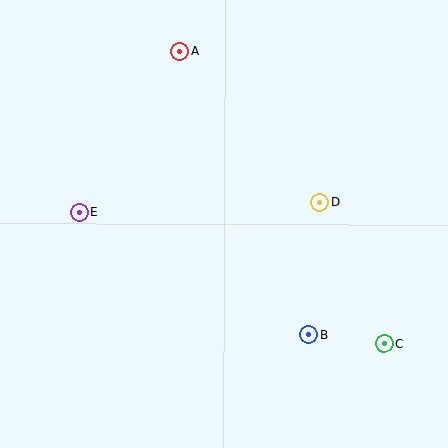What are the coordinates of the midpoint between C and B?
The midpoint between C and B is at (346, 339).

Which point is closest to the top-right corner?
Point D is closest to the top-right corner.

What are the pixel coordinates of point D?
Point D is at (320, 202).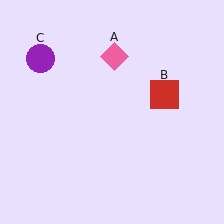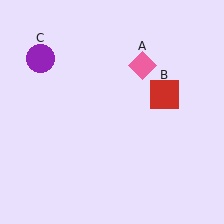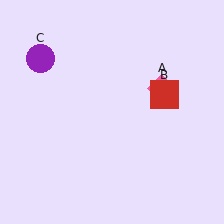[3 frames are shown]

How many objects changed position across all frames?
1 object changed position: pink diamond (object A).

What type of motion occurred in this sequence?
The pink diamond (object A) rotated clockwise around the center of the scene.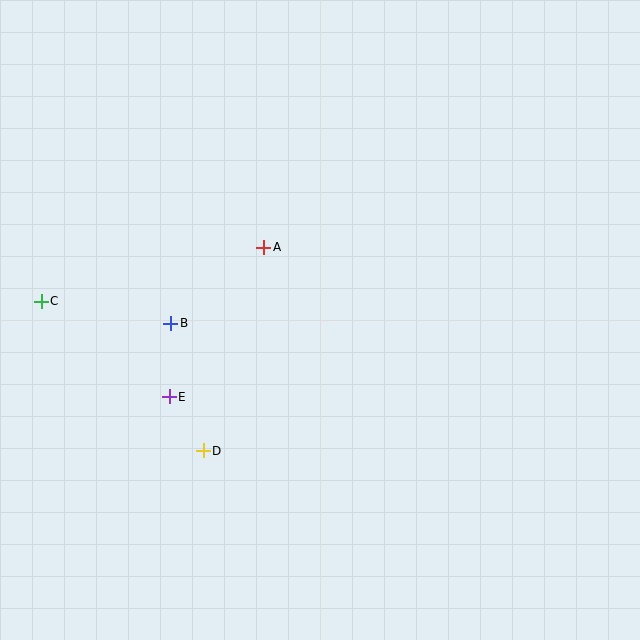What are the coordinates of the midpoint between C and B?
The midpoint between C and B is at (106, 312).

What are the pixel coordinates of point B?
Point B is at (171, 323).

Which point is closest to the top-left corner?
Point C is closest to the top-left corner.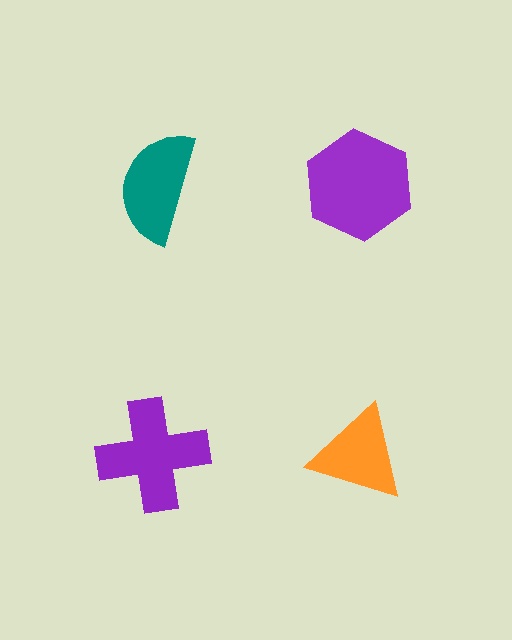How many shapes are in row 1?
2 shapes.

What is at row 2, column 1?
A purple cross.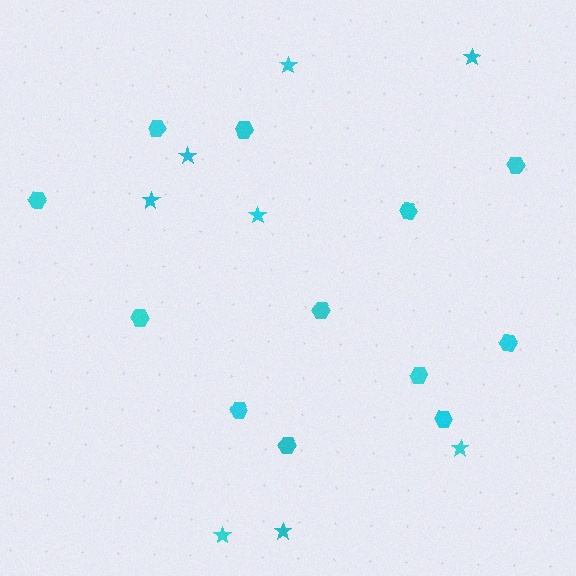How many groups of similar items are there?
There are 2 groups: one group of hexagons (12) and one group of stars (8).